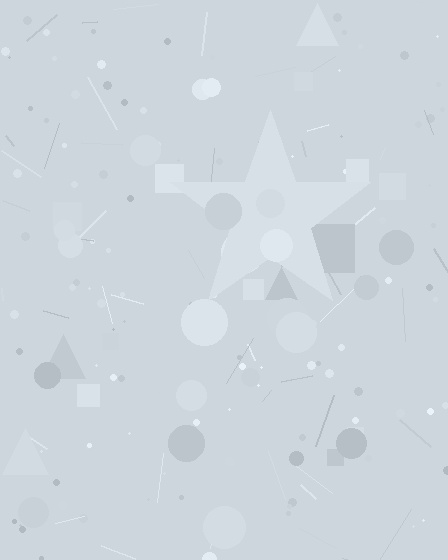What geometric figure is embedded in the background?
A star is embedded in the background.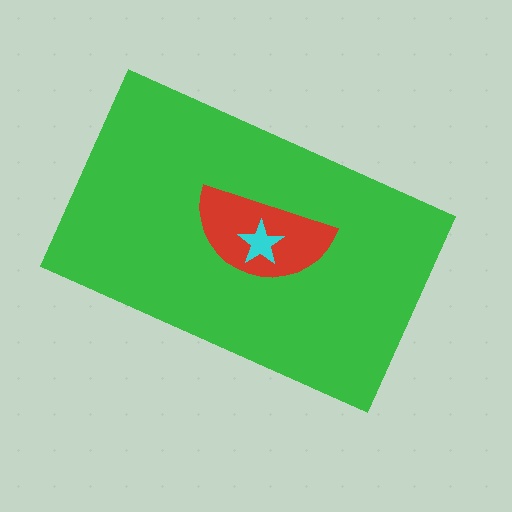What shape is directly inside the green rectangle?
The red semicircle.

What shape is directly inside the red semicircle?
The cyan star.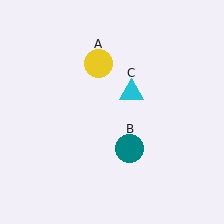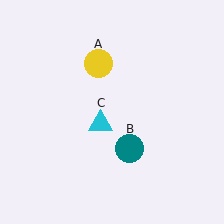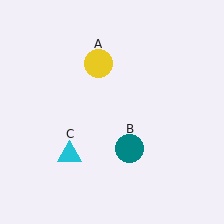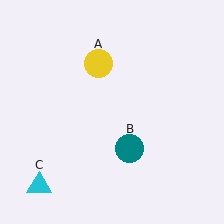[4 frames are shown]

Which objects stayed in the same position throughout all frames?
Yellow circle (object A) and teal circle (object B) remained stationary.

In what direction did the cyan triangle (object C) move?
The cyan triangle (object C) moved down and to the left.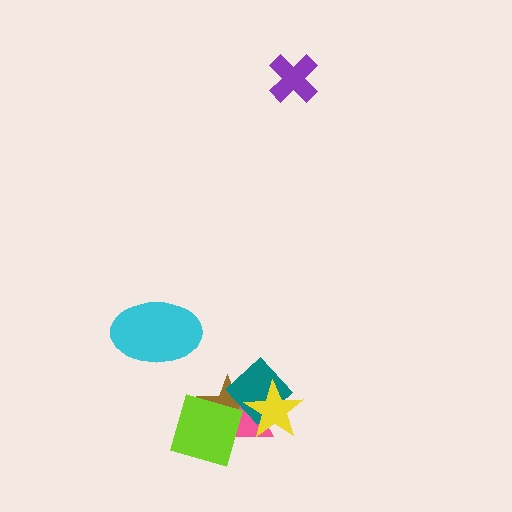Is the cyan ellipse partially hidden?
No, no other shape covers it.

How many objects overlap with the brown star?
4 objects overlap with the brown star.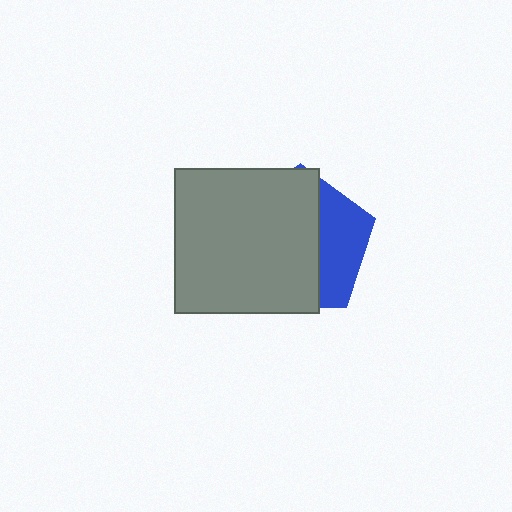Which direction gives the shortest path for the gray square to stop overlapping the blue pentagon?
Moving left gives the shortest separation.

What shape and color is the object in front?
The object in front is a gray square.